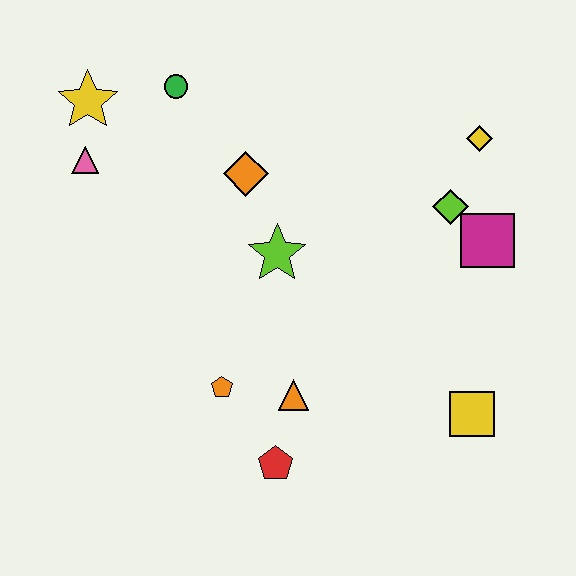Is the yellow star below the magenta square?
No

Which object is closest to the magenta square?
The lime diamond is closest to the magenta square.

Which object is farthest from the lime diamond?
The yellow star is farthest from the lime diamond.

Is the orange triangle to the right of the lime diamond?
No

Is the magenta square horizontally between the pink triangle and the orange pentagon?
No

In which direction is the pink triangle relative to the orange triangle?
The pink triangle is above the orange triangle.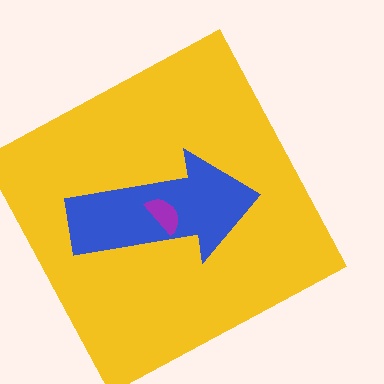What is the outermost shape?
The yellow square.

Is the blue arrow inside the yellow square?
Yes.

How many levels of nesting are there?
3.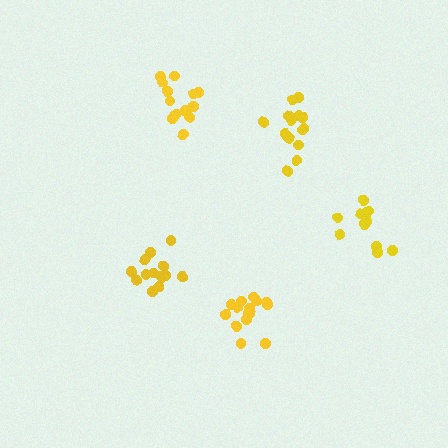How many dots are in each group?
Group 1: 13 dots, Group 2: 13 dots, Group 3: 12 dots, Group 4: 16 dots, Group 5: 14 dots (68 total).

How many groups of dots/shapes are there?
There are 5 groups.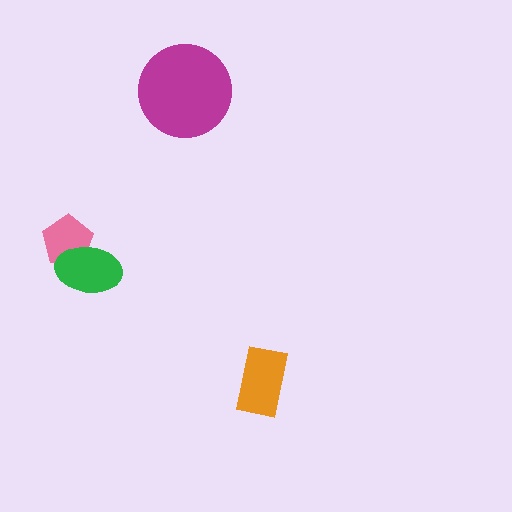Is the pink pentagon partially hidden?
Yes, it is partially covered by another shape.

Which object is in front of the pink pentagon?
The green ellipse is in front of the pink pentagon.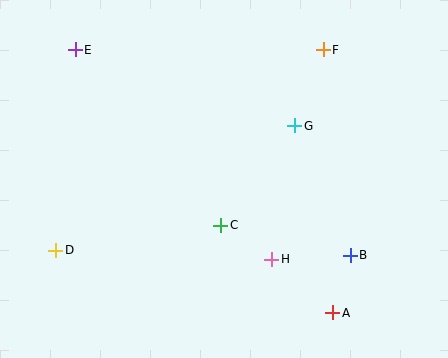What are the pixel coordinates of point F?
Point F is at (323, 50).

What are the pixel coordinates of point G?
Point G is at (295, 126).